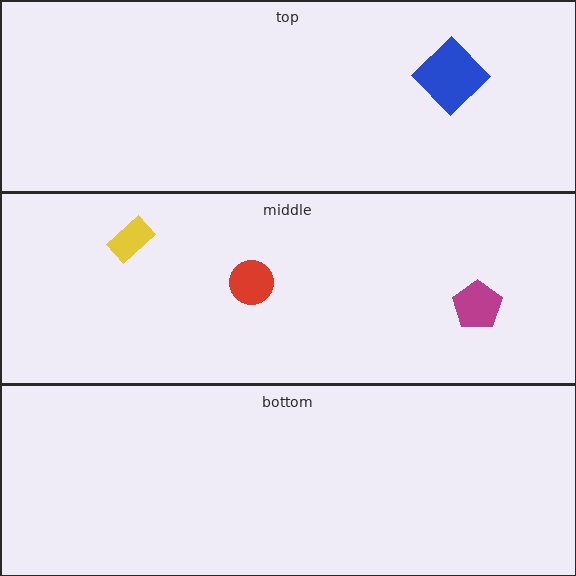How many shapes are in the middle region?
3.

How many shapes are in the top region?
1.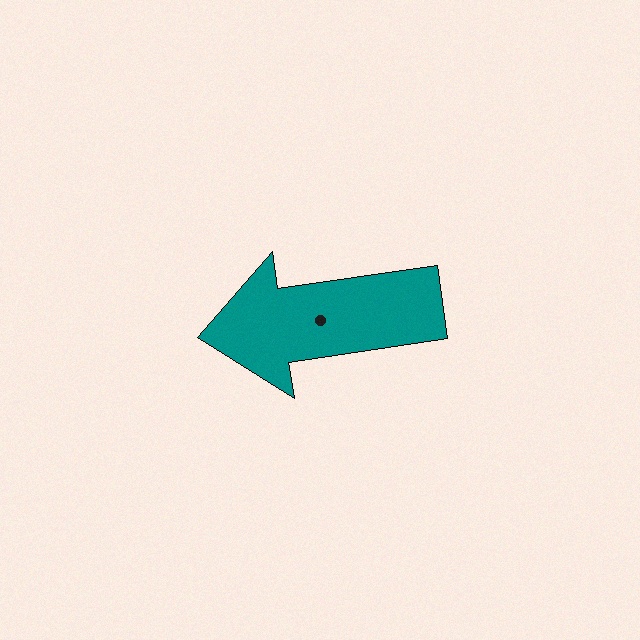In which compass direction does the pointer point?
West.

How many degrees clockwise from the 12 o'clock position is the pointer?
Approximately 262 degrees.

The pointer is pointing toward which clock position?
Roughly 9 o'clock.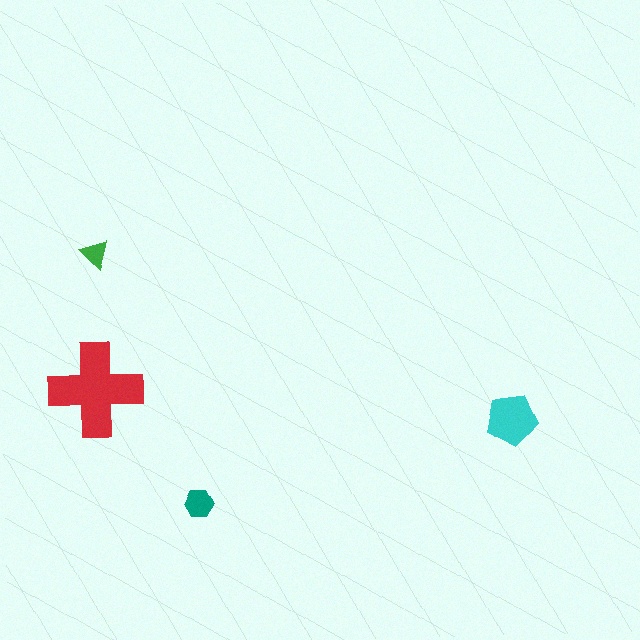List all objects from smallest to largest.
The green triangle, the teal hexagon, the cyan pentagon, the red cross.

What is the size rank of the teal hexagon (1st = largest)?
3rd.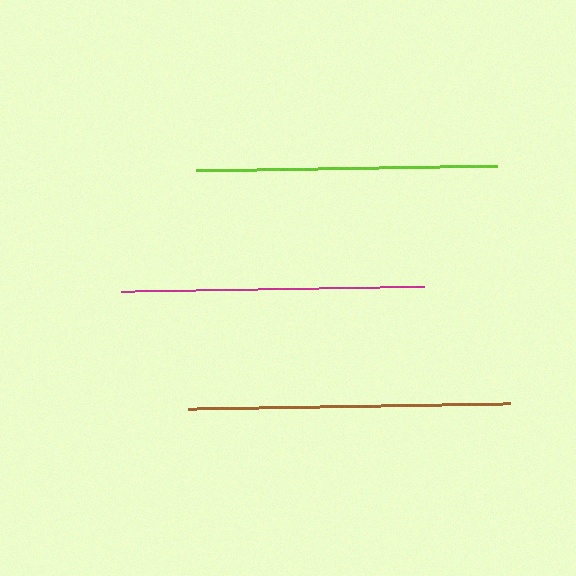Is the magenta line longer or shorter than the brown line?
The brown line is longer than the magenta line.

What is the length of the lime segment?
The lime segment is approximately 302 pixels long.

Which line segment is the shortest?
The lime line is the shortest at approximately 302 pixels.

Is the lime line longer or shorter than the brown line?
The brown line is longer than the lime line.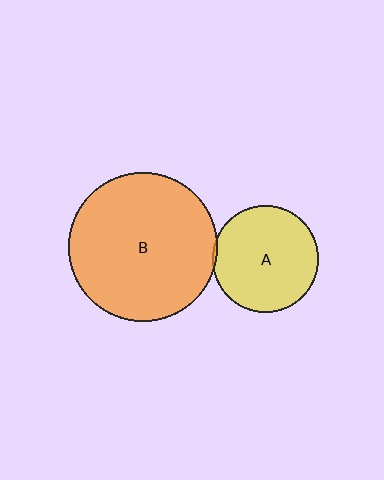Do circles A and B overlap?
Yes.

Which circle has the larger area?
Circle B (orange).